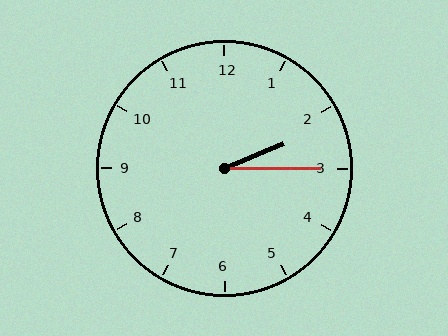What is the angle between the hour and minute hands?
Approximately 22 degrees.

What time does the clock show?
2:15.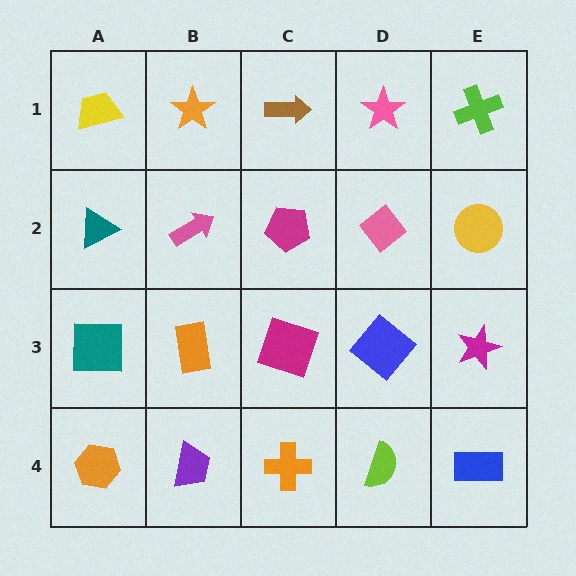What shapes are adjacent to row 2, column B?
An orange star (row 1, column B), an orange rectangle (row 3, column B), a teal triangle (row 2, column A), a magenta pentagon (row 2, column C).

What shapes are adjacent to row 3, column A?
A teal triangle (row 2, column A), an orange hexagon (row 4, column A), an orange rectangle (row 3, column B).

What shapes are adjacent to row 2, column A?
A yellow trapezoid (row 1, column A), a teal square (row 3, column A), a pink arrow (row 2, column B).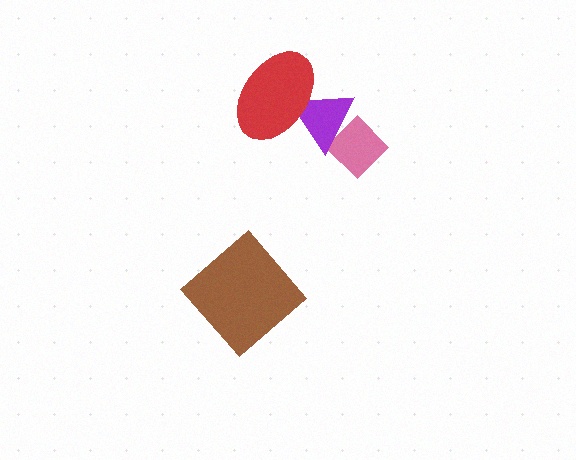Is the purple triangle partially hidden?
Yes, it is partially covered by another shape.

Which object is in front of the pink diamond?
The purple triangle is in front of the pink diamond.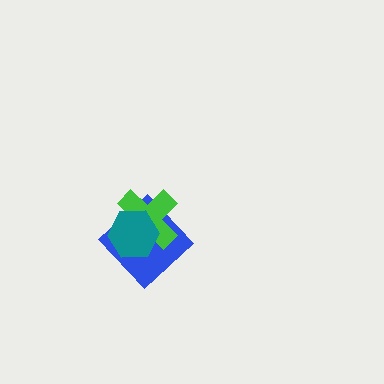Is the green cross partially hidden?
Yes, it is partially covered by another shape.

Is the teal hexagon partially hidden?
No, no other shape covers it.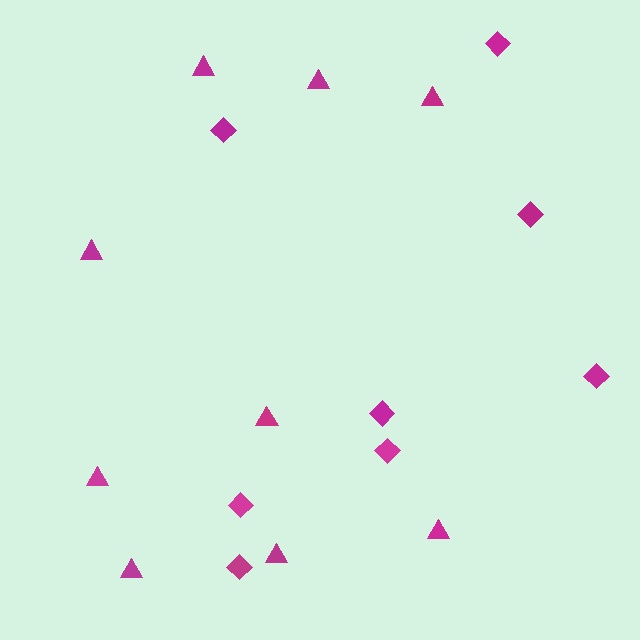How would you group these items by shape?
There are 2 groups: one group of triangles (9) and one group of diamonds (8).